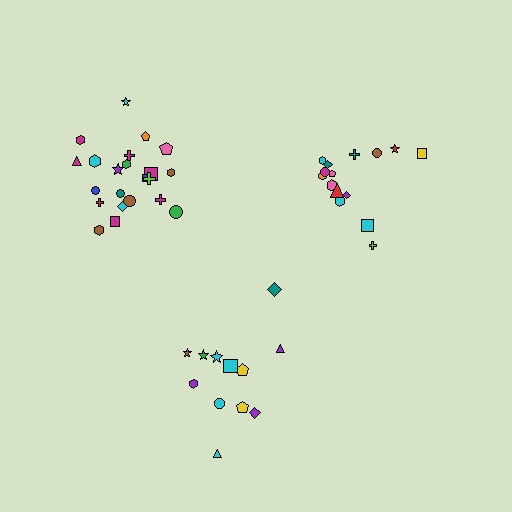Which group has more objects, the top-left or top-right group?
The top-left group.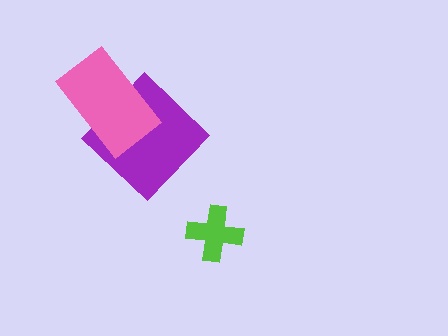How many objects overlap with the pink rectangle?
1 object overlaps with the pink rectangle.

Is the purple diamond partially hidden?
Yes, it is partially covered by another shape.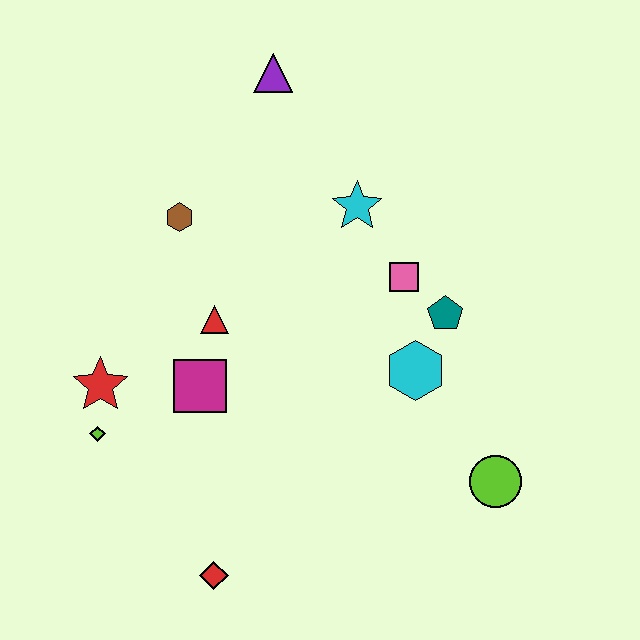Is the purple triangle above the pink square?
Yes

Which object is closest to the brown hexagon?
The red triangle is closest to the brown hexagon.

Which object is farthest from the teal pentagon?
The lime diamond is farthest from the teal pentagon.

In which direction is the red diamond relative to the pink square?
The red diamond is below the pink square.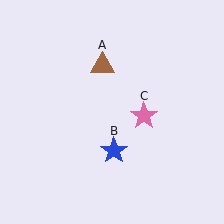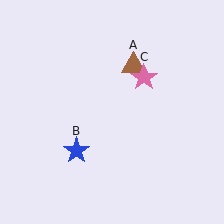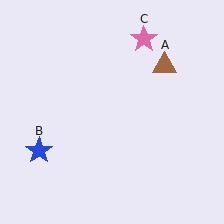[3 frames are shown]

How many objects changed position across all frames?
3 objects changed position: brown triangle (object A), blue star (object B), pink star (object C).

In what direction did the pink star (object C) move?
The pink star (object C) moved up.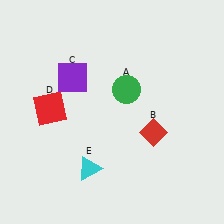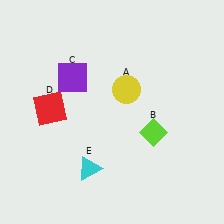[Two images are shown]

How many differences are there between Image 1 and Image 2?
There are 2 differences between the two images.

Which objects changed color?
A changed from green to yellow. B changed from red to lime.